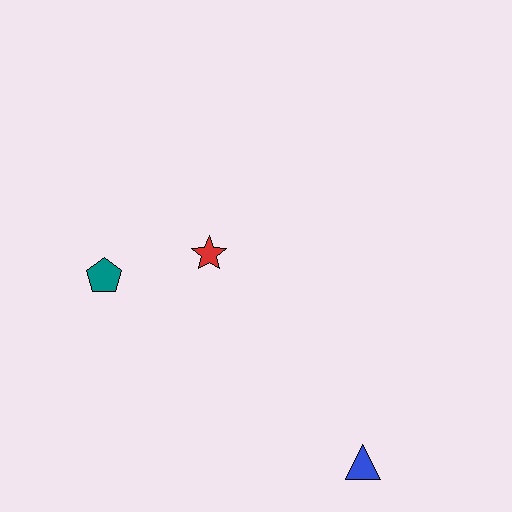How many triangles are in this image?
There is 1 triangle.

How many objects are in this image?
There are 3 objects.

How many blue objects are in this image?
There is 1 blue object.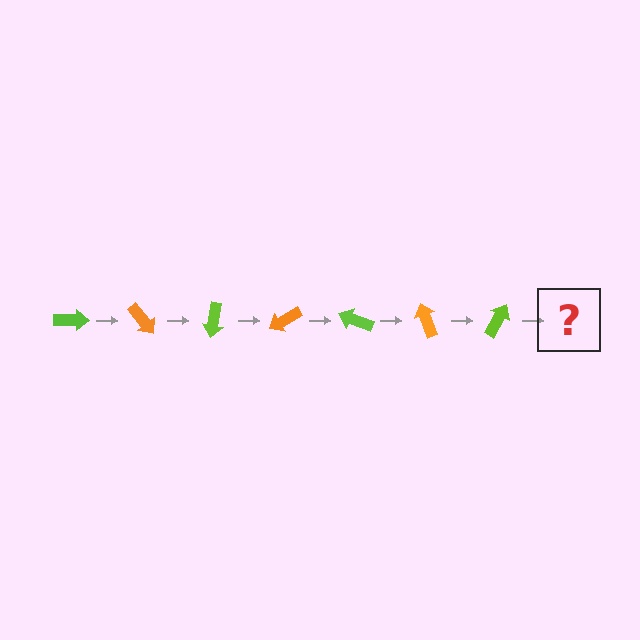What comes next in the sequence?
The next element should be an orange arrow, rotated 350 degrees from the start.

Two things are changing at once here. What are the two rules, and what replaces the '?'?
The two rules are that it rotates 50 degrees each step and the color cycles through lime and orange. The '?' should be an orange arrow, rotated 350 degrees from the start.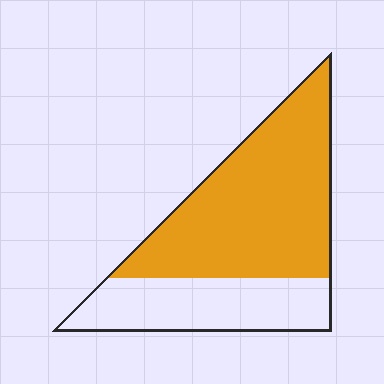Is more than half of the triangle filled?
Yes.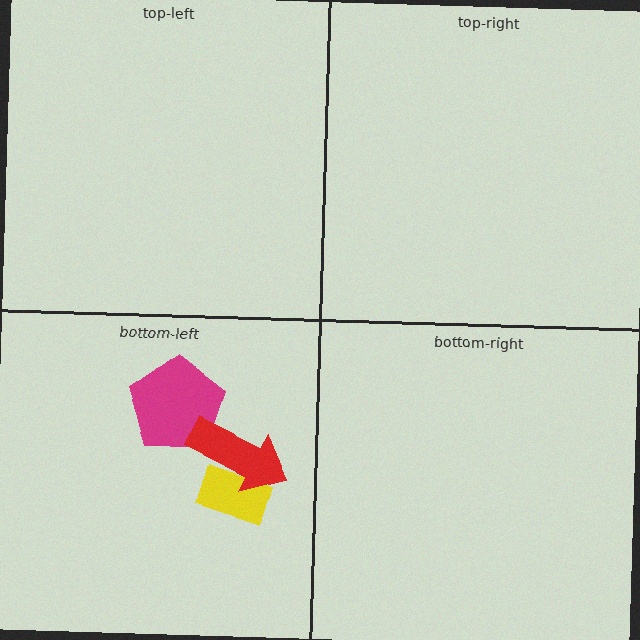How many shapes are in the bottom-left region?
3.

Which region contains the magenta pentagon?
The bottom-left region.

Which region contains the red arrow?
The bottom-left region.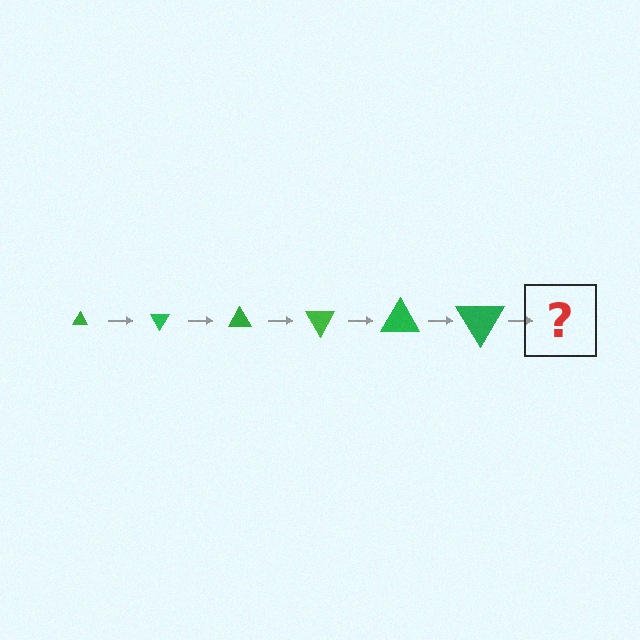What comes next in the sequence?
The next element should be a triangle, larger than the previous one and rotated 360 degrees from the start.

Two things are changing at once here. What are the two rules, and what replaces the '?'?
The two rules are that the triangle grows larger each step and it rotates 60 degrees each step. The '?' should be a triangle, larger than the previous one and rotated 360 degrees from the start.